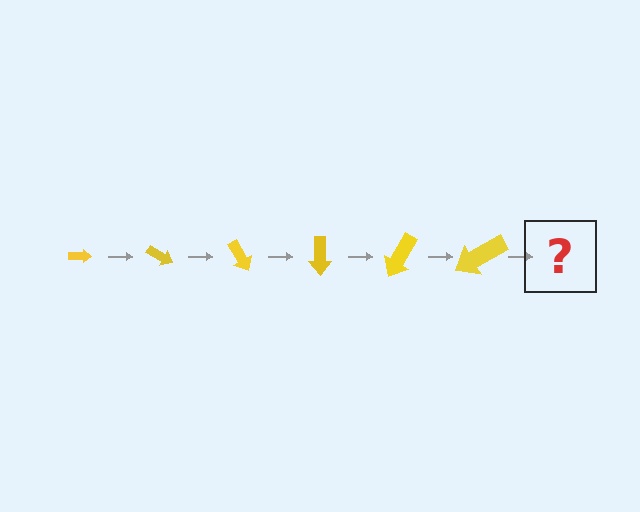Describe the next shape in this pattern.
It should be an arrow, larger than the previous one and rotated 180 degrees from the start.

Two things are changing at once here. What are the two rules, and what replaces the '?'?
The two rules are that the arrow grows larger each step and it rotates 30 degrees each step. The '?' should be an arrow, larger than the previous one and rotated 180 degrees from the start.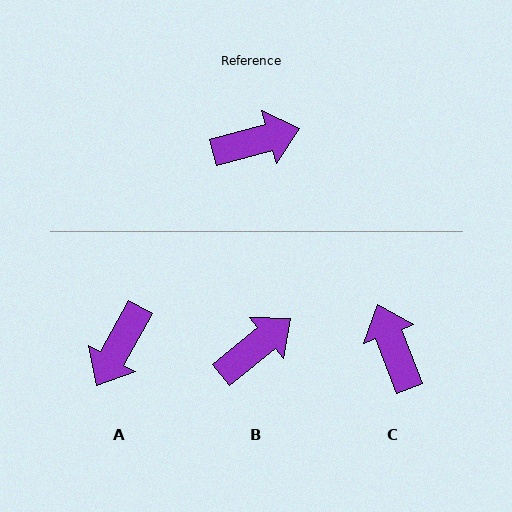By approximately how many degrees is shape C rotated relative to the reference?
Approximately 95 degrees counter-clockwise.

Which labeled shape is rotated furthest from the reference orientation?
A, about 135 degrees away.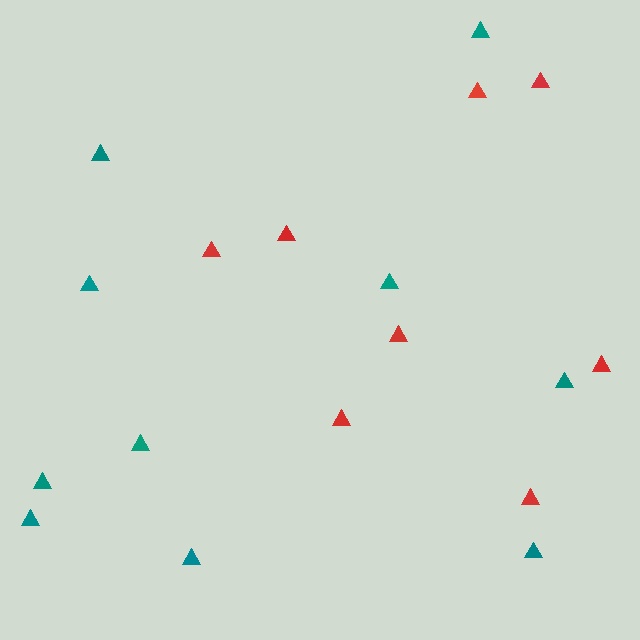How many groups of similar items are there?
There are 2 groups: one group of teal triangles (10) and one group of red triangles (8).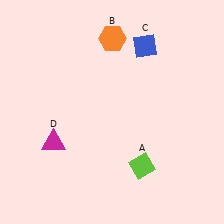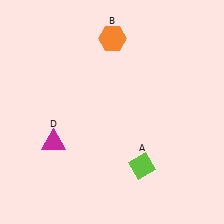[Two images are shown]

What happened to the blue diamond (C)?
The blue diamond (C) was removed in Image 2. It was in the top-right area of Image 1.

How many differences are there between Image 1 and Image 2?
There is 1 difference between the two images.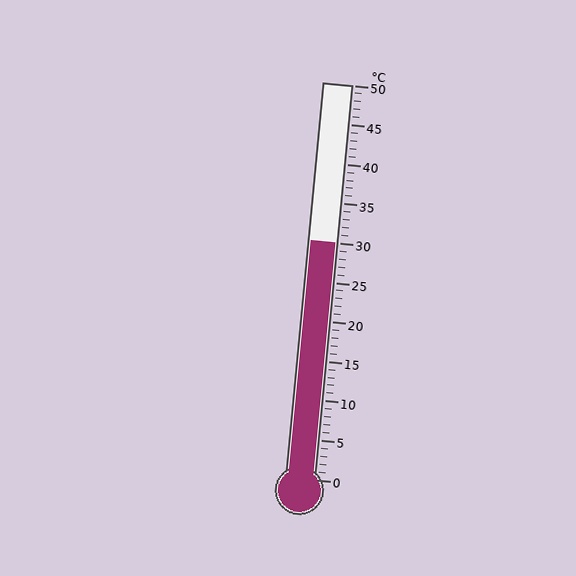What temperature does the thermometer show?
The thermometer shows approximately 30°C.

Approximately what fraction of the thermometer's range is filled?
The thermometer is filled to approximately 60% of its range.